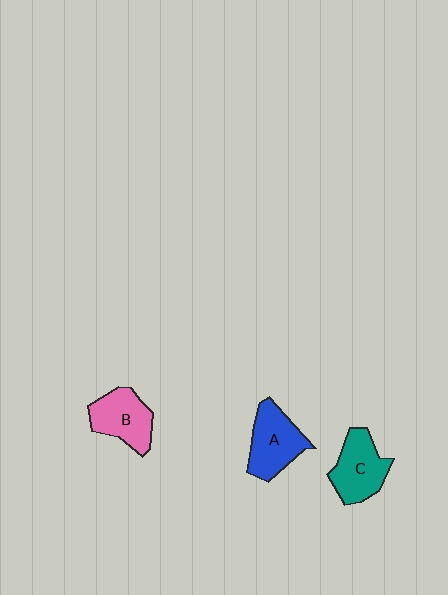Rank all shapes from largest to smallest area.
From largest to smallest: A (blue), C (teal), B (pink).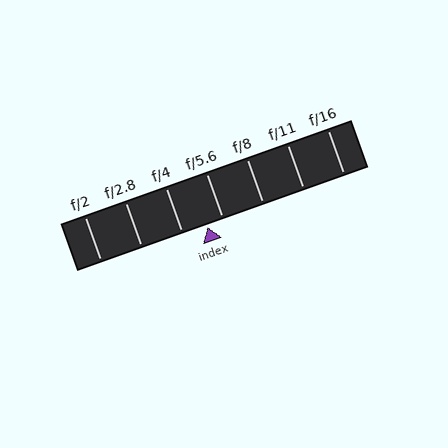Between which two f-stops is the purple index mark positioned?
The index mark is between f/4 and f/5.6.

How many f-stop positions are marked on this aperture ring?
There are 7 f-stop positions marked.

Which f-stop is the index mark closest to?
The index mark is closest to f/5.6.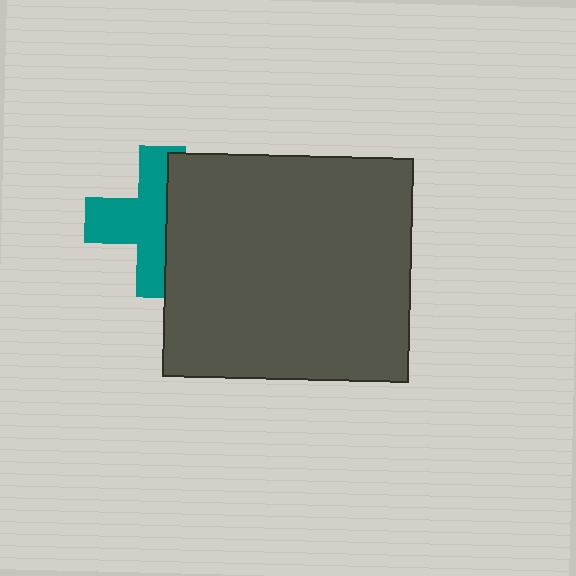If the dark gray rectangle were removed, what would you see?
You would see the complete teal cross.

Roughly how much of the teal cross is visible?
About half of it is visible (roughly 56%).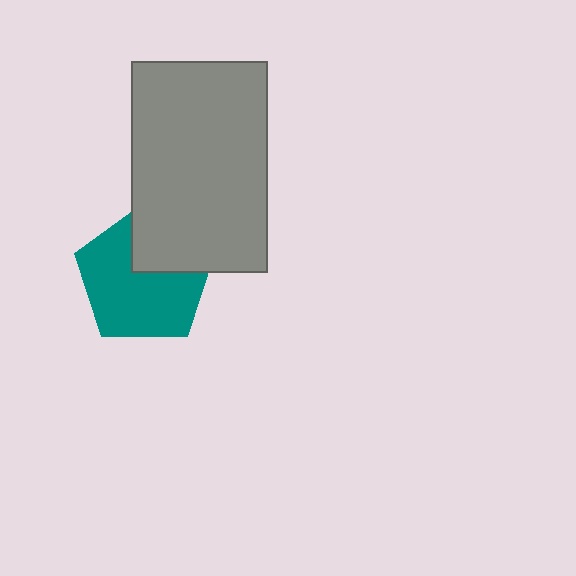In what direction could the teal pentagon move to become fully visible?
The teal pentagon could move toward the lower-left. That would shift it out from behind the gray rectangle entirely.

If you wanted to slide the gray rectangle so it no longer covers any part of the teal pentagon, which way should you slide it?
Slide it toward the upper-right — that is the most direct way to separate the two shapes.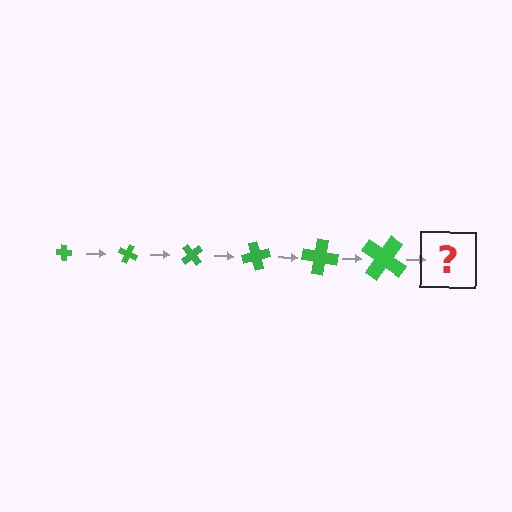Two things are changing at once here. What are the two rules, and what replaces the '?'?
The two rules are that the cross grows larger each step and it rotates 25 degrees each step. The '?' should be a cross, larger than the previous one and rotated 150 degrees from the start.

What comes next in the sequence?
The next element should be a cross, larger than the previous one and rotated 150 degrees from the start.